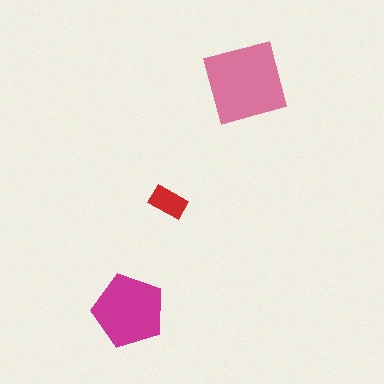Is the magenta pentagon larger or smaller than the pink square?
Smaller.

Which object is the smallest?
The red rectangle.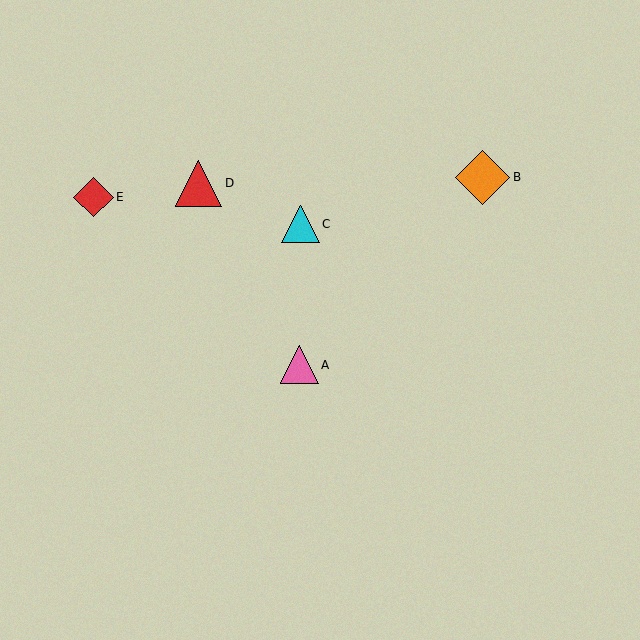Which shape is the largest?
The orange diamond (labeled B) is the largest.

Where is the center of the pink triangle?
The center of the pink triangle is at (299, 365).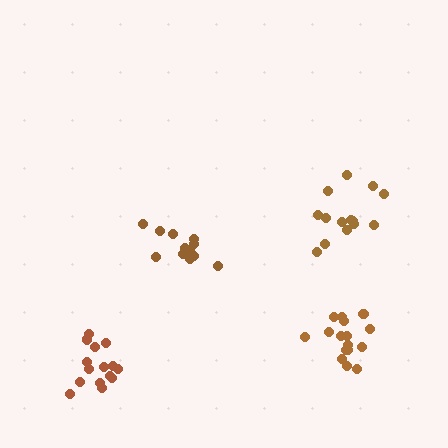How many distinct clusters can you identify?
There are 4 distinct clusters.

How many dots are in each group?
Group 1: 12 dots, Group 2: 14 dots, Group 3: 16 dots, Group 4: 16 dots (58 total).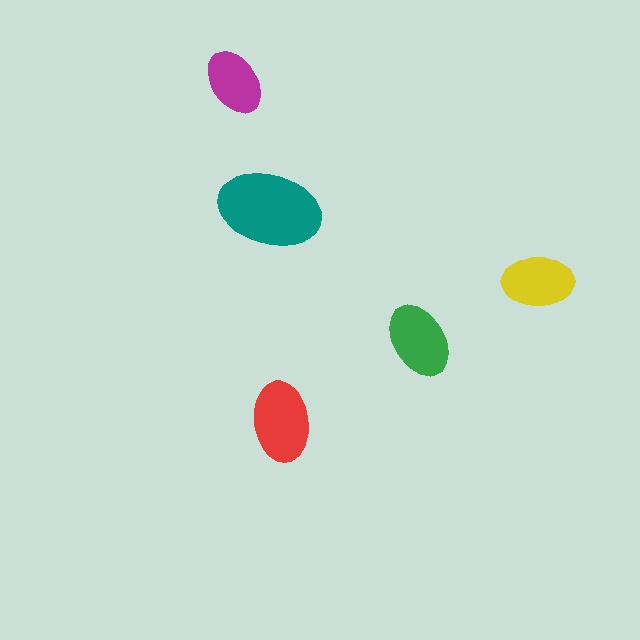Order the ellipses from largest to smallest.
the teal one, the red one, the green one, the yellow one, the magenta one.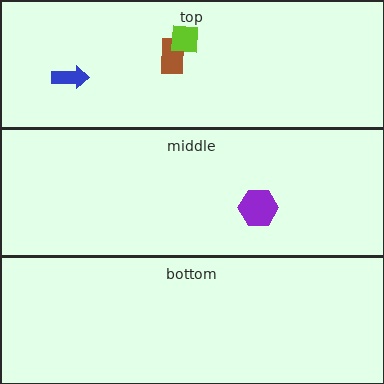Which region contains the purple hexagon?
The middle region.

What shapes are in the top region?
The brown rectangle, the blue arrow, the lime square.